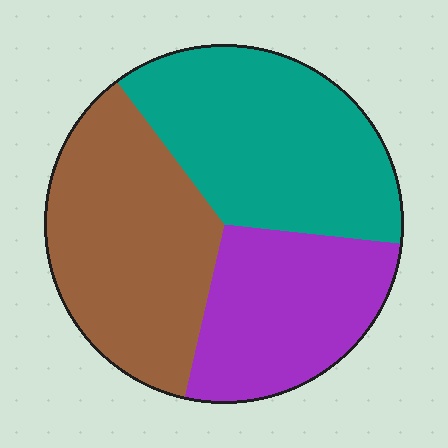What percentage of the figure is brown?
Brown covers around 35% of the figure.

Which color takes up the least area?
Purple, at roughly 25%.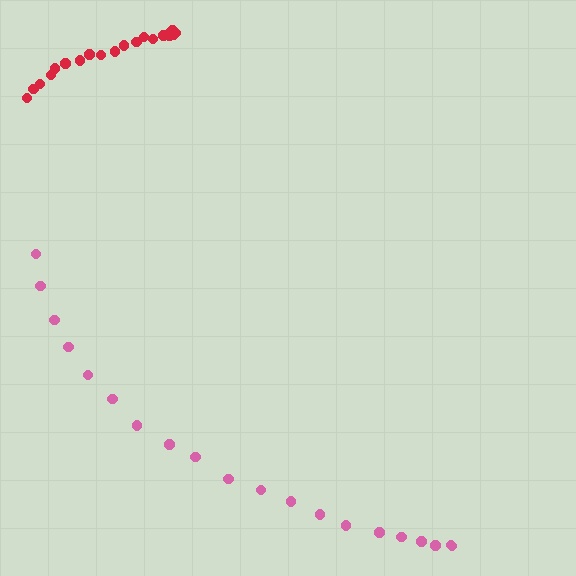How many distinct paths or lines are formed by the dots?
There are 2 distinct paths.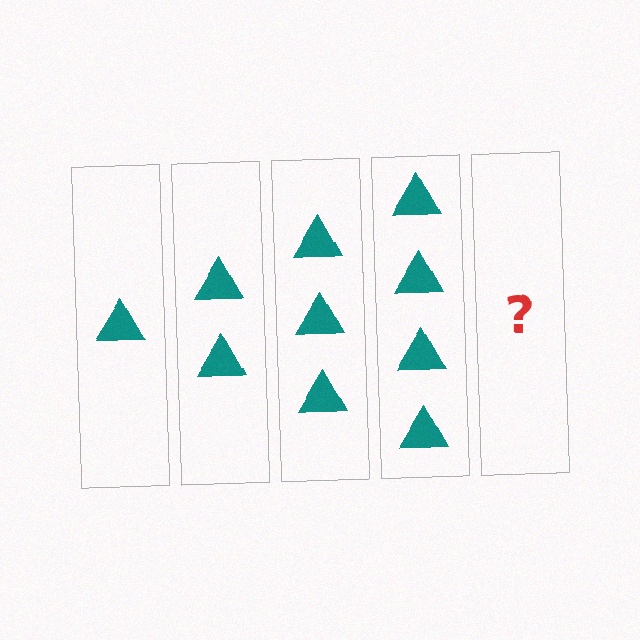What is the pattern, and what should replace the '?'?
The pattern is that each step adds one more triangle. The '?' should be 5 triangles.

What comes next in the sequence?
The next element should be 5 triangles.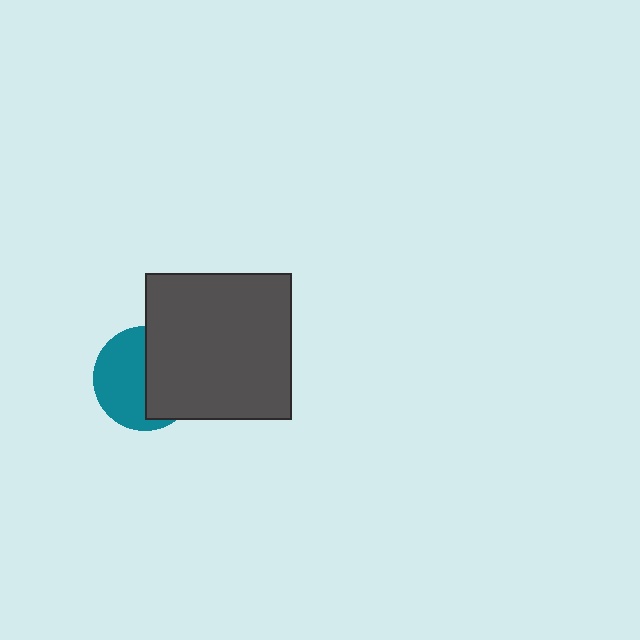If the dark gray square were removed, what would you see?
You would see the complete teal circle.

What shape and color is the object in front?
The object in front is a dark gray square.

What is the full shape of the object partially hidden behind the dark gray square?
The partially hidden object is a teal circle.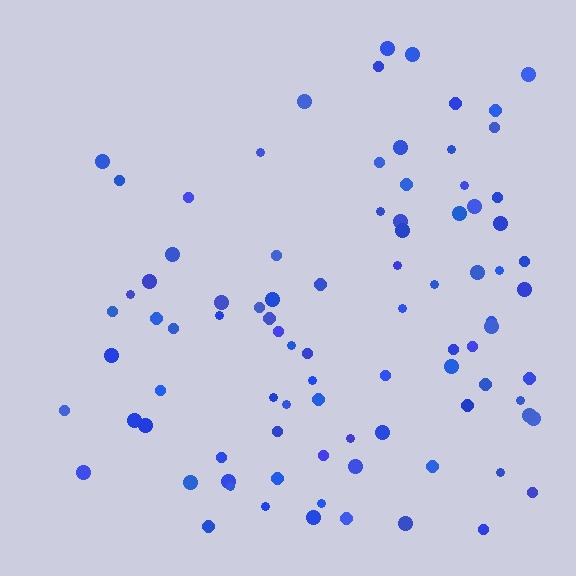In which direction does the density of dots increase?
From left to right, with the right side densest.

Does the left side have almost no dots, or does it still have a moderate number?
Still a moderate number, just noticeably fewer than the right.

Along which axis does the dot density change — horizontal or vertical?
Horizontal.